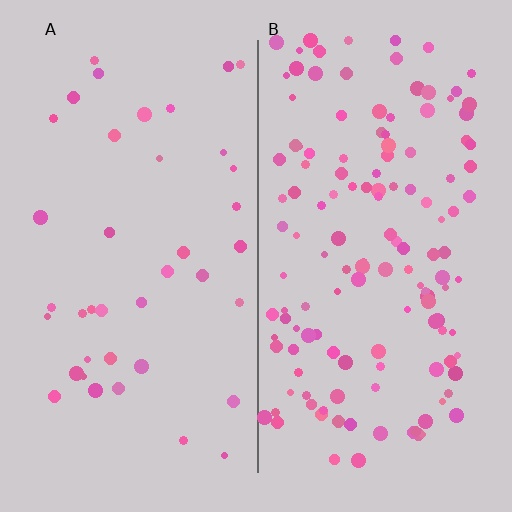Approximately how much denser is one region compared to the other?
Approximately 3.5× — region B over region A.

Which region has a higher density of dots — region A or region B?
B (the right).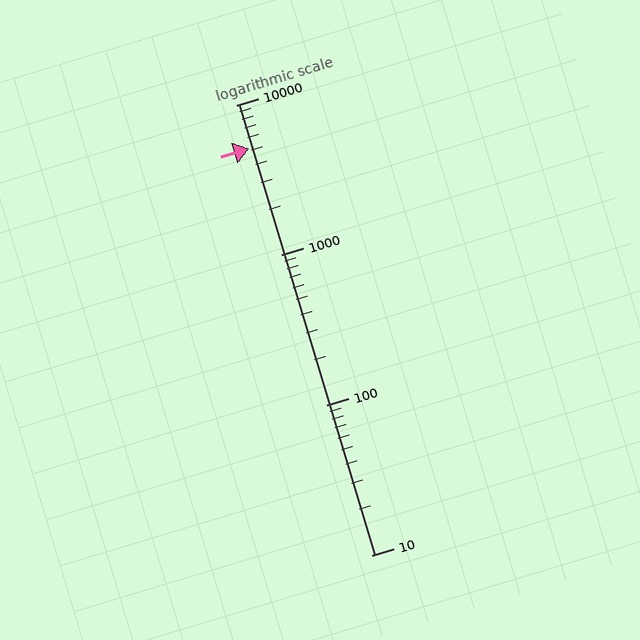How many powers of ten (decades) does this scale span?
The scale spans 3 decades, from 10 to 10000.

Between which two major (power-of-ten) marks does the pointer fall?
The pointer is between 1000 and 10000.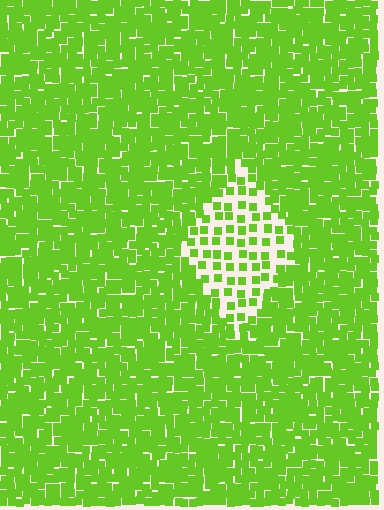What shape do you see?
I see a diamond.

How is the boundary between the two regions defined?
The boundary is defined by a change in element density (approximately 2.7x ratio). All elements are the same color, size, and shape.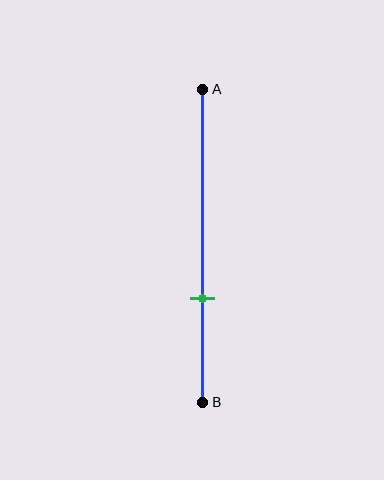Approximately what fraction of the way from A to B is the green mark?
The green mark is approximately 65% of the way from A to B.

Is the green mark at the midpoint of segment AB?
No, the mark is at about 65% from A, not at the 50% midpoint.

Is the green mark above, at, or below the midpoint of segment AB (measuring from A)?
The green mark is below the midpoint of segment AB.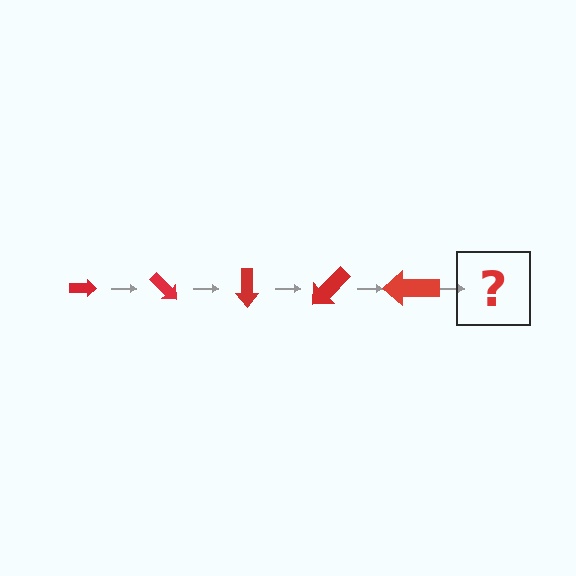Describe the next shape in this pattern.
It should be an arrow, larger than the previous one and rotated 225 degrees from the start.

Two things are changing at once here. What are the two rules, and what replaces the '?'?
The two rules are that the arrow grows larger each step and it rotates 45 degrees each step. The '?' should be an arrow, larger than the previous one and rotated 225 degrees from the start.